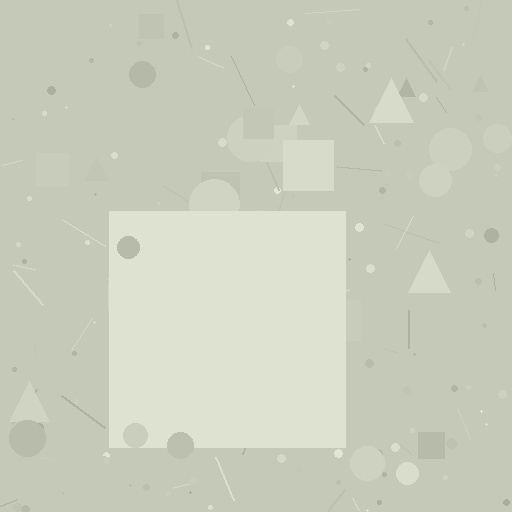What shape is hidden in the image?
A square is hidden in the image.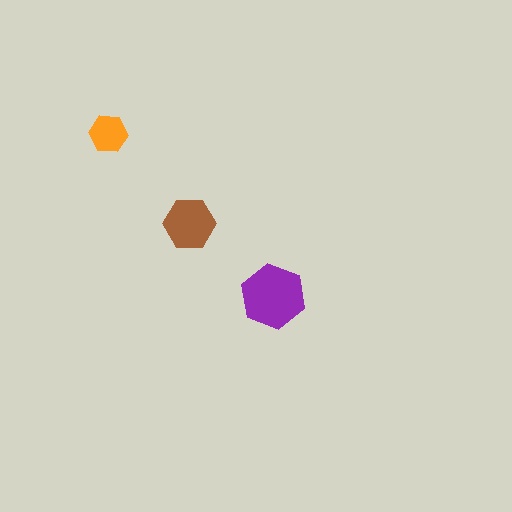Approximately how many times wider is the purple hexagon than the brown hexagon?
About 1.5 times wider.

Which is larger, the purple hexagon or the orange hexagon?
The purple one.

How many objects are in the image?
There are 3 objects in the image.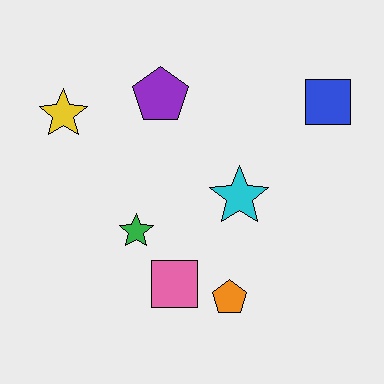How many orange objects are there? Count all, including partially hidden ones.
There is 1 orange object.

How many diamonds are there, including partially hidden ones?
There are no diamonds.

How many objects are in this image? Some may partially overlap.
There are 7 objects.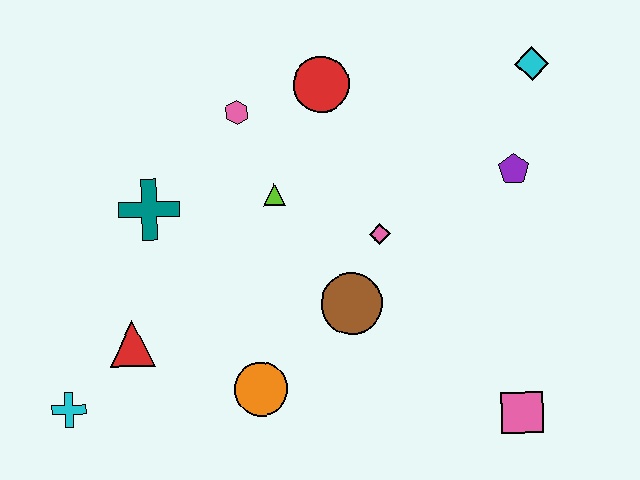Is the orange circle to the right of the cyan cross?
Yes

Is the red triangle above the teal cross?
No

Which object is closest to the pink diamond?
The brown circle is closest to the pink diamond.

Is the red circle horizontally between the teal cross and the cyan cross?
No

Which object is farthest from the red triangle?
The cyan diamond is farthest from the red triangle.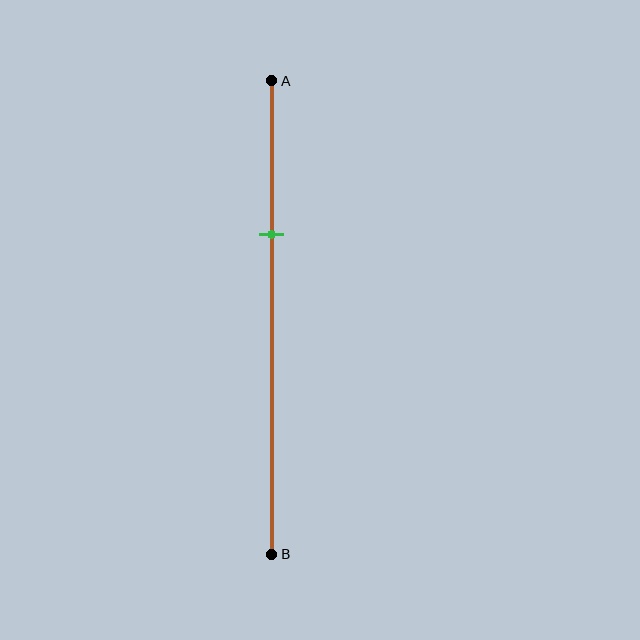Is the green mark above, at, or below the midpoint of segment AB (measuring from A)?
The green mark is above the midpoint of segment AB.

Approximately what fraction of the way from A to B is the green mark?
The green mark is approximately 30% of the way from A to B.